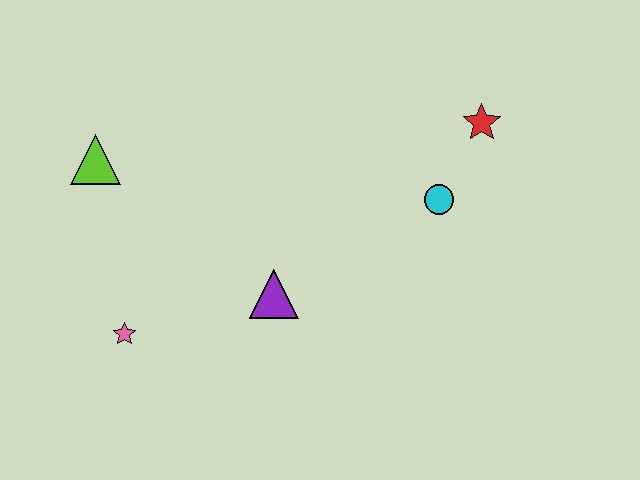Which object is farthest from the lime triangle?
The red star is farthest from the lime triangle.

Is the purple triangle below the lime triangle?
Yes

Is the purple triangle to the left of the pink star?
No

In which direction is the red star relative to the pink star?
The red star is to the right of the pink star.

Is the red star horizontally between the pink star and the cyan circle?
No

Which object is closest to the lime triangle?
The pink star is closest to the lime triangle.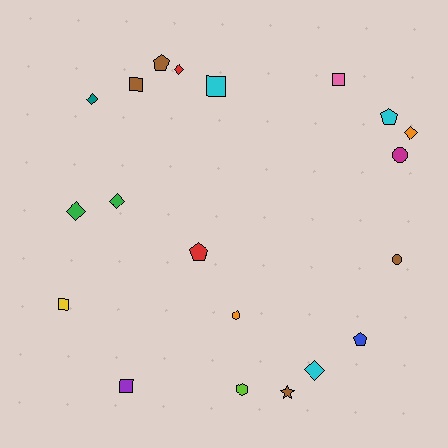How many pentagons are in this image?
There are 4 pentagons.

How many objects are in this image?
There are 20 objects.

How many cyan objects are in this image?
There are 3 cyan objects.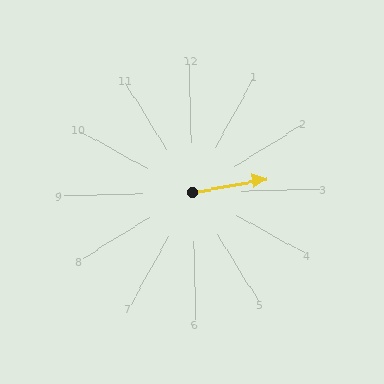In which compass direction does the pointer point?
East.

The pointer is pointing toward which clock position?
Roughly 3 o'clock.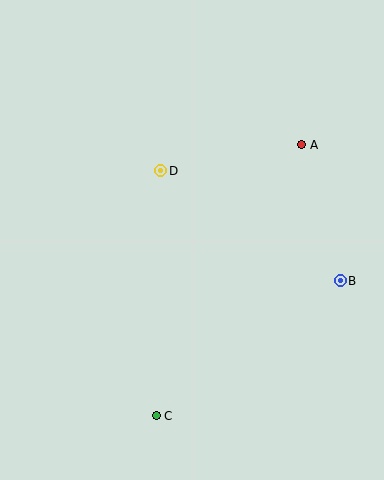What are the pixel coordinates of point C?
Point C is at (156, 416).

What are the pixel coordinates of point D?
Point D is at (161, 171).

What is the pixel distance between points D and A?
The distance between D and A is 143 pixels.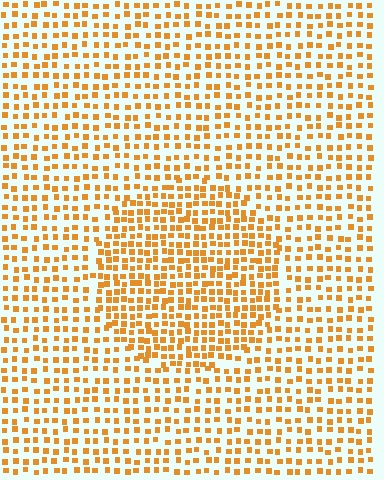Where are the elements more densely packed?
The elements are more densely packed inside the circle boundary.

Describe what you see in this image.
The image contains small orange elements arranged at two different densities. A circle-shaped region is visible where the elements are more densely packed than the surrounding area.